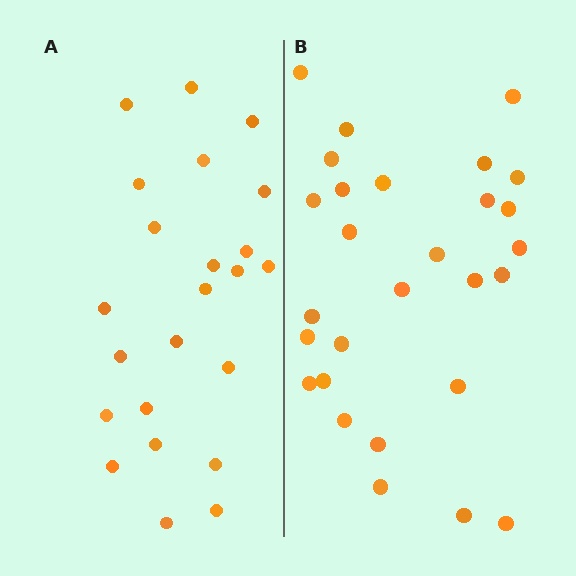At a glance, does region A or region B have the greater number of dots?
Region B (the right region) has more dots.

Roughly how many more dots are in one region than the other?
Region B has about 5 more dots than region A.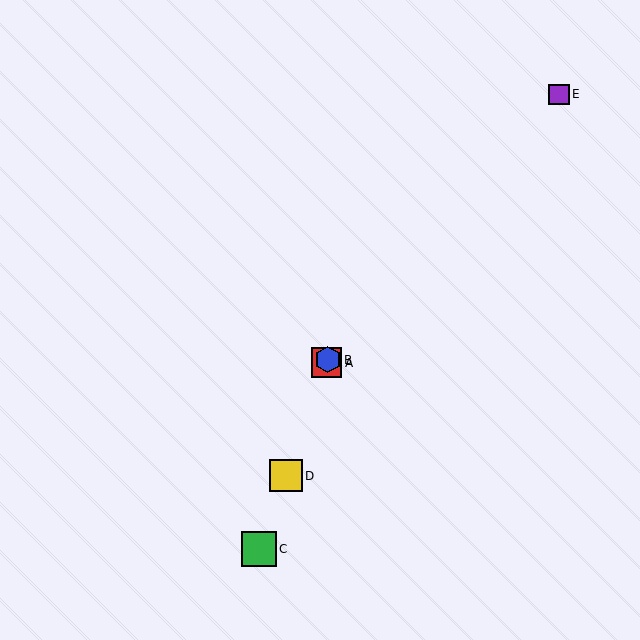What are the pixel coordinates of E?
Object E is at (559, 94).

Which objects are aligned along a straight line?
Objects A, B, C, D are aligned along a straight line.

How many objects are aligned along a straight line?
4 objects (A, B, C, D) are aligned along a straight line.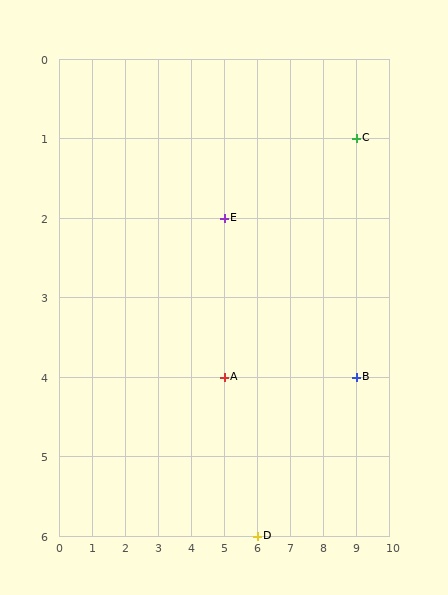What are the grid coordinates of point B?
Point B is at grid coordinates (9, 4).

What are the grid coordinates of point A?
Point A is at grid coordinates (5, 4).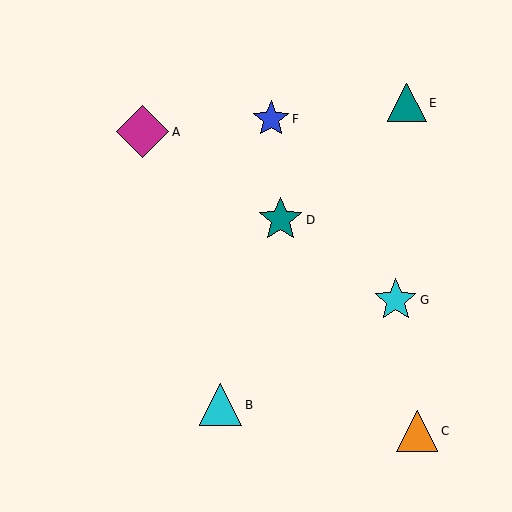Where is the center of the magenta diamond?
The center of the magenta diamond is at (143, 132).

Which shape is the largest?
The magenta diamond (labeled A) is the largest.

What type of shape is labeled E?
Shape E is a teal triangle.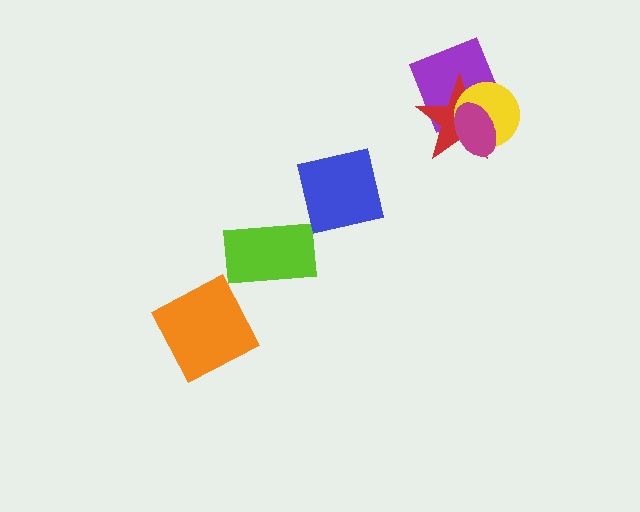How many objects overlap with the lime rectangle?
0 objects overlap with the lime rectangle.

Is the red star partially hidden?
Yes, it is partially covered by another shape.